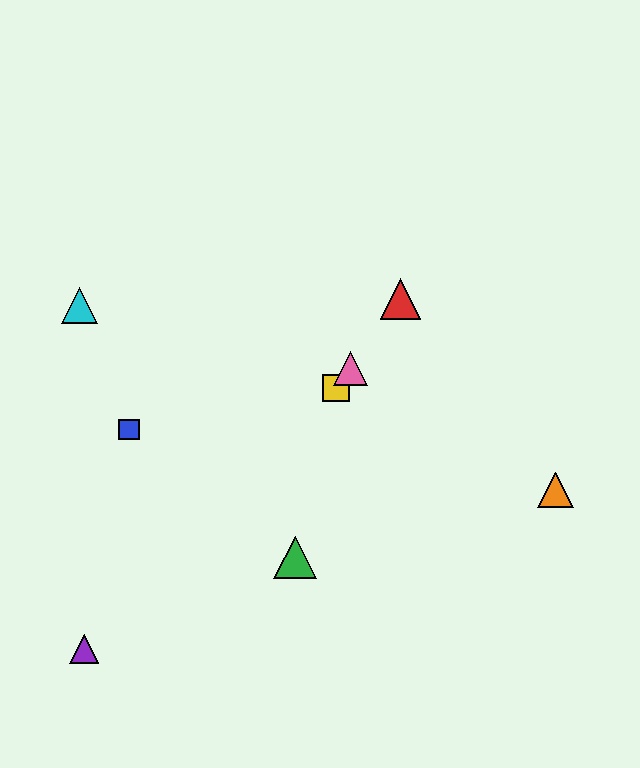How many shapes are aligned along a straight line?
3 shapes (the red triangle, the yellow square, the pink triangle) are aligned along a straight line.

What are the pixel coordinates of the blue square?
The blue square is at (129, 430).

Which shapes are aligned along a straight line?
The red triangle, the yellow square, the pink triangle are aligned along a straight line.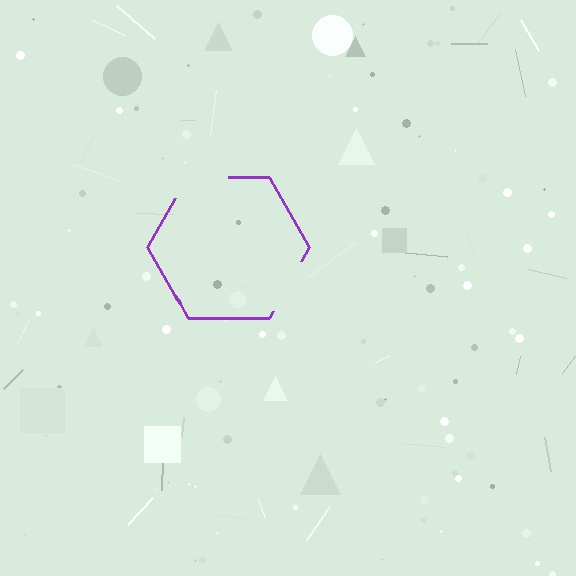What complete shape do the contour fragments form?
The contour fragments form a hexagon.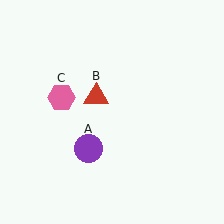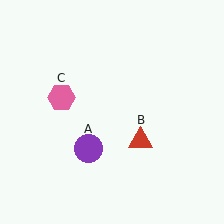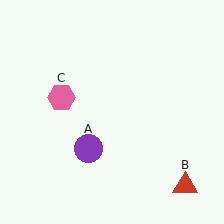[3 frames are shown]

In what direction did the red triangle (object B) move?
The red triangle (object B) moved down and to the right.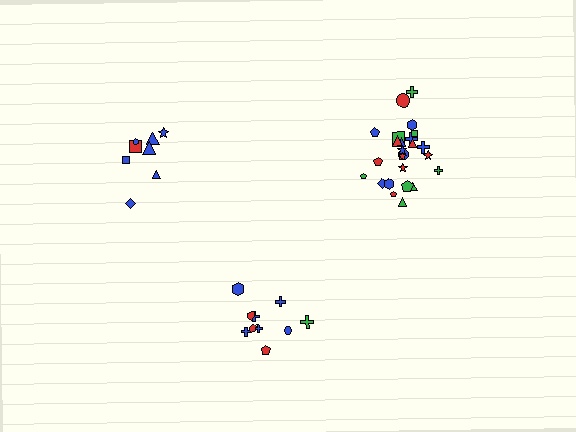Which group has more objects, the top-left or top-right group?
The top-right group.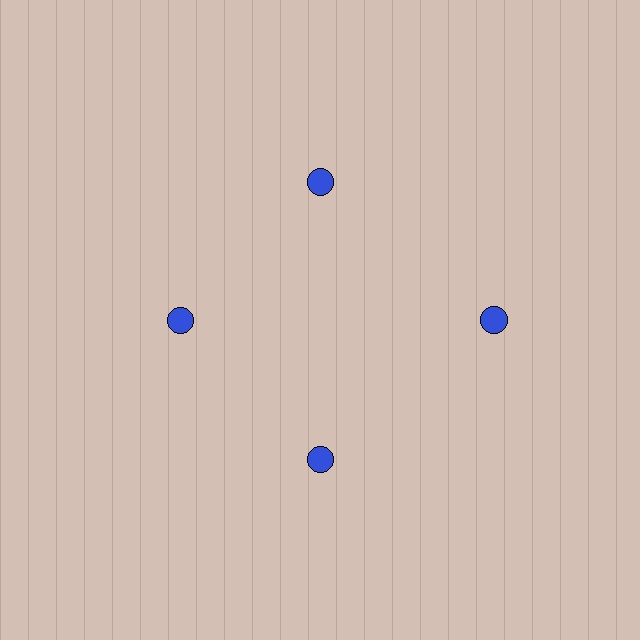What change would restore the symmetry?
The symmetry would be restored by moving it inward, back onto the ring so that all 4 circles sit at equal angles and equal distance from the center.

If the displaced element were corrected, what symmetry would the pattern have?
It would have 4-fold rotational symmetry — the pattern would map onto itself every 90 degrees.